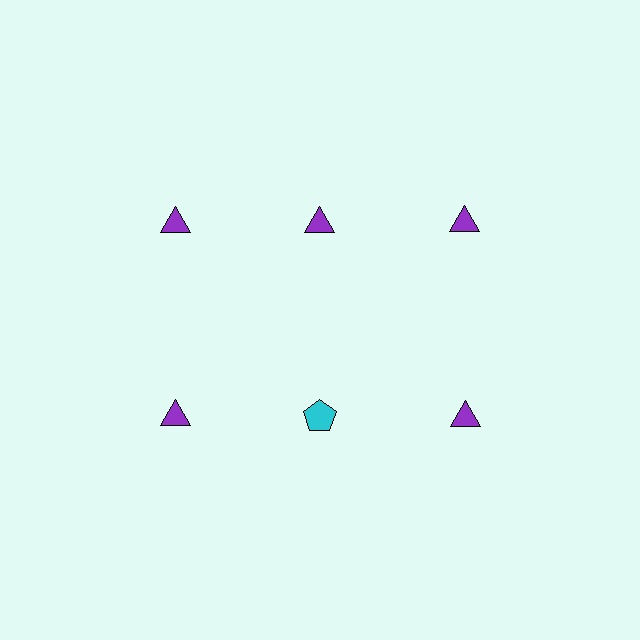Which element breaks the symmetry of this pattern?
The cyan pentagon in the second row, second from left column breaks the symmetry. All other shapes are purple triangles.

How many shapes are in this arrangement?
There are 6 shapes arranged in a grid pattern.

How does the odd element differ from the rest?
It differs in both color (cyan instead of purple) and shape (pentagon instead of triangle).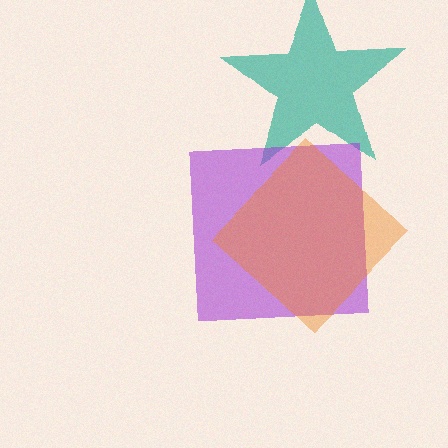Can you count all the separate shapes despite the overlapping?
Yes, there are 3 separate shapes.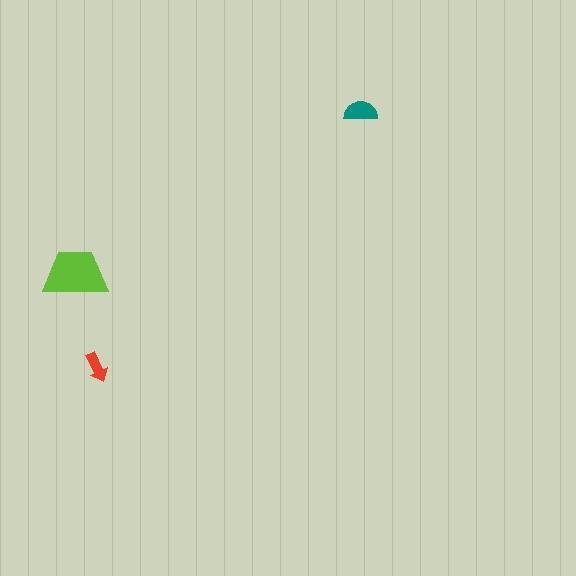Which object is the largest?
The lime trapezoid.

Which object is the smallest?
The red arrow.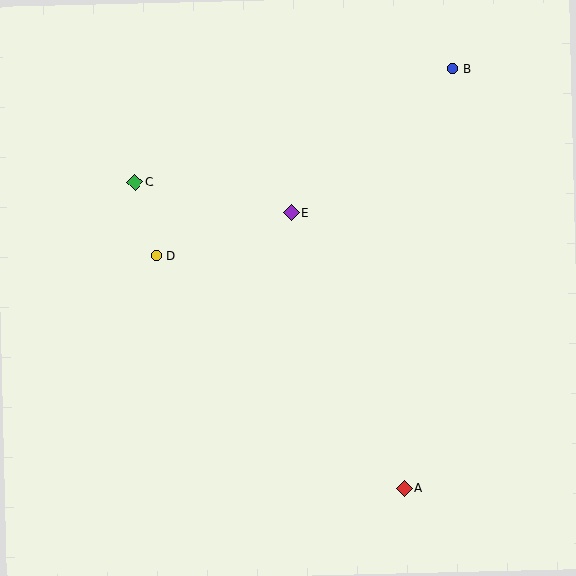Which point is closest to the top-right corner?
Point B is closest to the top-right corner.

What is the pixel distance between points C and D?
The distance between C and D is 77 pixels.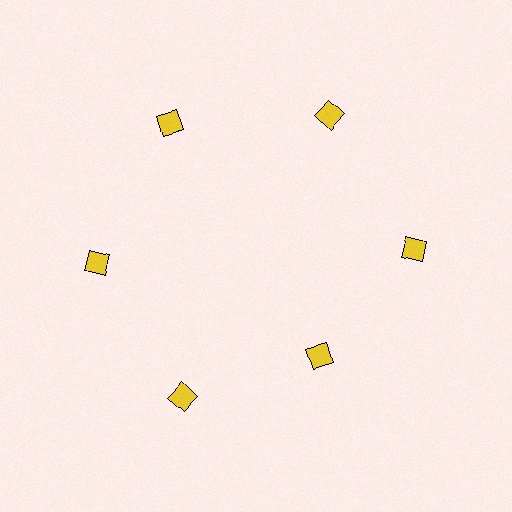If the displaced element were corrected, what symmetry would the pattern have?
It would have 6-fold rotational symmetry — the pattern would map onto itself every 60 degrees.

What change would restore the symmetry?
The symmetry would be restored by moving it outward, back onto the ring so that all 6 squares sit at equal angles and equal distance from the center.